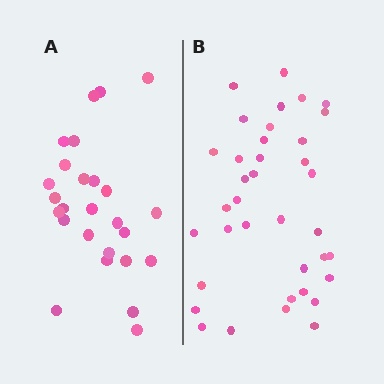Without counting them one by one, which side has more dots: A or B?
Region B (the right region) has more dots.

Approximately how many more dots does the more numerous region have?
Region B has roughly 12 or so more dots than region A.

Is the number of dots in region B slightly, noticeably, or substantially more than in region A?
Region B has noticeably more, but not dramatically so. The ratio is roughly 1.4 to 1.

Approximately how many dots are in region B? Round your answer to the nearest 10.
About 40 dots. (The exact count is 37, which rounds to 40.)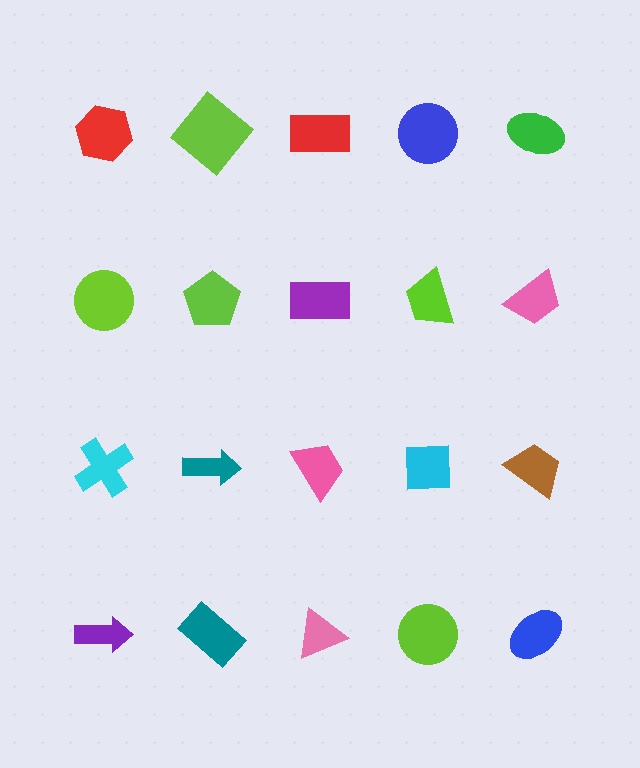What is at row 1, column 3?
A red rectangle.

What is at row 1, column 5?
A green ellipse.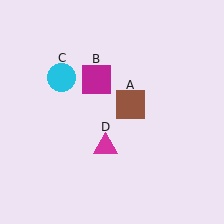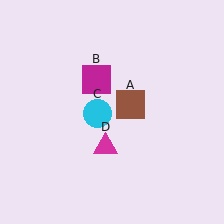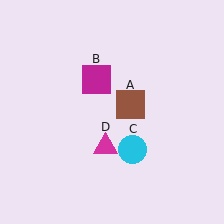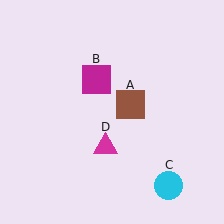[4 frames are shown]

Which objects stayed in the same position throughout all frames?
Brown square (object A) and magenta square (object B) and magenta triangle (object D) remained stationary.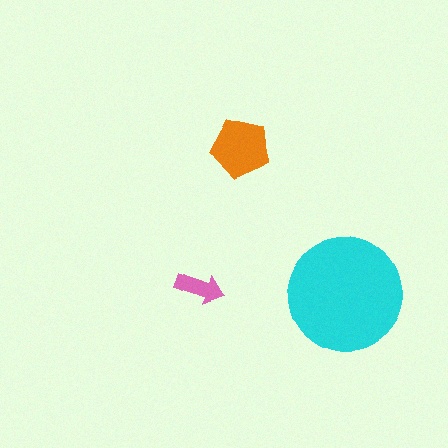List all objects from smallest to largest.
The pink arrow, the orange pentagon, the cyan circle.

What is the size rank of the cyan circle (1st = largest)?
1st.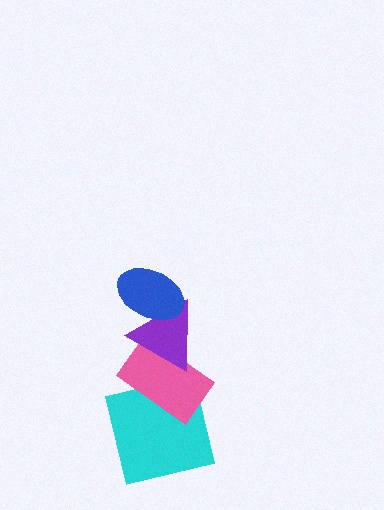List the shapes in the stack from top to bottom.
From top to bottom: the blue ellipse, the purple triangle, the pink rectangle, the cyan square.